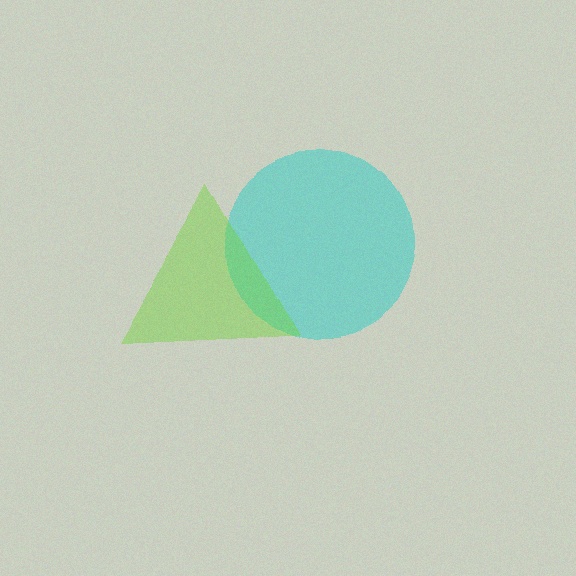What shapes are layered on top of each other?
The layered shapes are: a cyan circle, a lime triangle.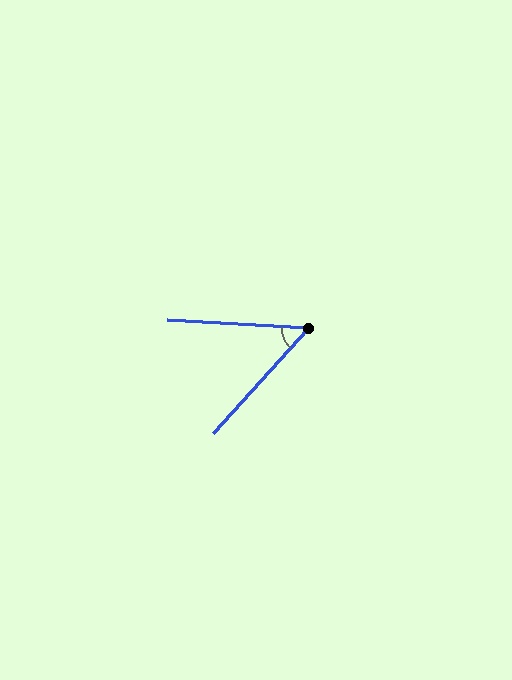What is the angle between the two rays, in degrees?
Approximately 51 degrees.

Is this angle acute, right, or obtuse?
It is acute.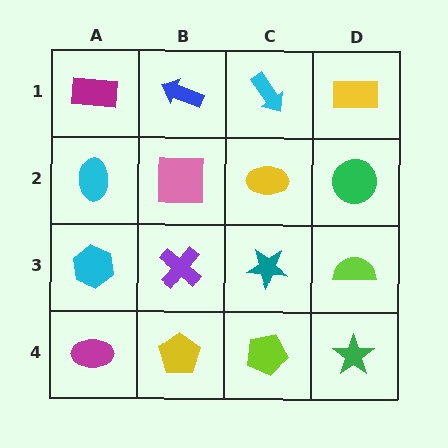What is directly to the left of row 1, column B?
A magenta rectangle.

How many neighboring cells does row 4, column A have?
2.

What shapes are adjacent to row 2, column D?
A yellow rectangle (row 1, column D), a lime semicircle (row 3, column D), a yellow ellipse (row 2, column C).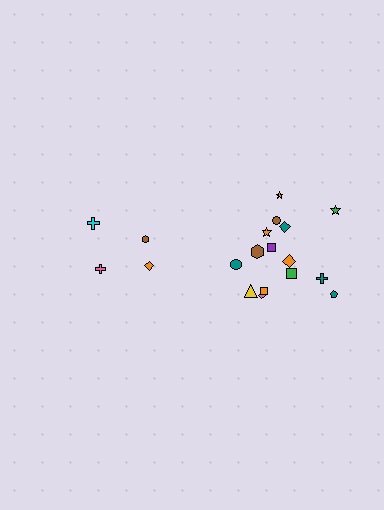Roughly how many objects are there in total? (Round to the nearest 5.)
Roughly 20 objects in total.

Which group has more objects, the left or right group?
The right group.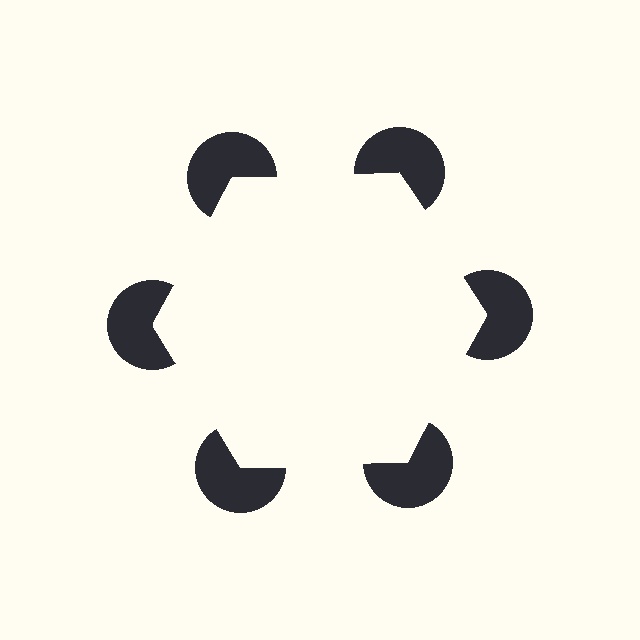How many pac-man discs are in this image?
There are 6 — one at each vertex of the illusory hexagon.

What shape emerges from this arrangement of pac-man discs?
An illusory hexagon — its edges are inferred from the aligned wedge cuts in the pac-man discs, not physically drawn.